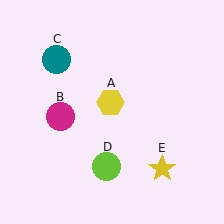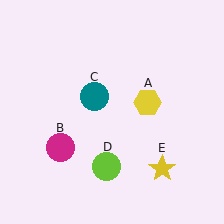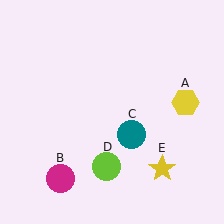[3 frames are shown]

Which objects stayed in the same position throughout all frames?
Lime circle (object D) and yellow star (object E) remained stationary.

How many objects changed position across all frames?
3 objects changed position: yellow hexagon (object A), magenta circle (object B), teal circle (object C).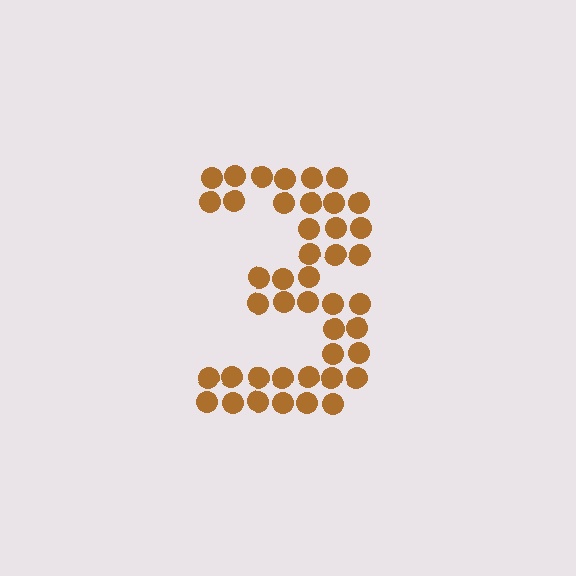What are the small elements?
The small elements are circles.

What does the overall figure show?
The overall figure shows the digit 3.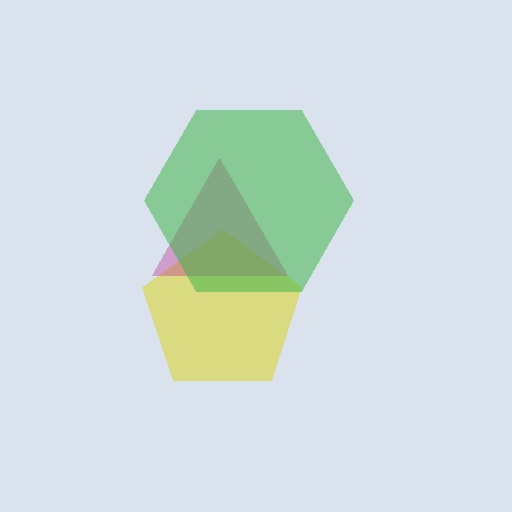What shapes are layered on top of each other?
The layered shapes are: a yellow pentagon, a magenta triangle, a green hexagon.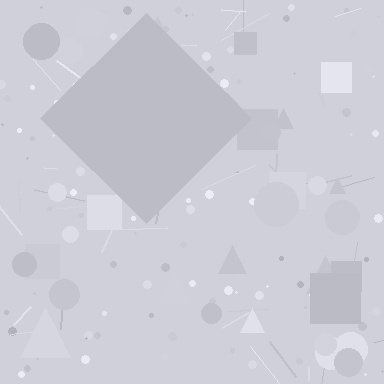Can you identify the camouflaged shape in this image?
The camouflaged shape is a diamond.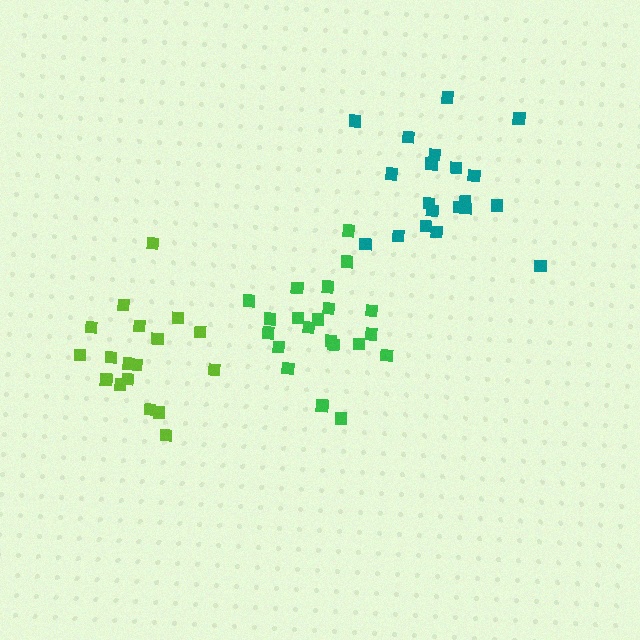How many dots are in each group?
Group 1: 21 dots, Group 2: 20 dots, Group 3: 18 dots (59 total).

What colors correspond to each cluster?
The clusters are colored: green, teal, lime.